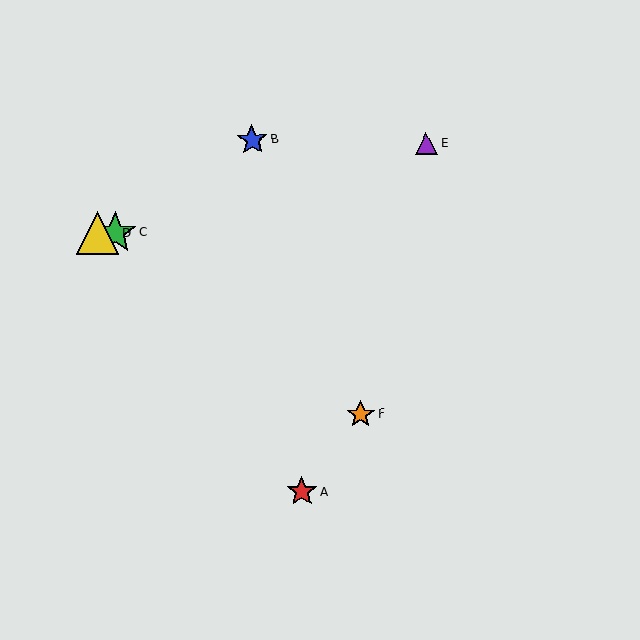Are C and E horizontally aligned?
No, C is at y≈233 and E is at y≈143.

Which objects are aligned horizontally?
Objects C, D are aligned horizontally.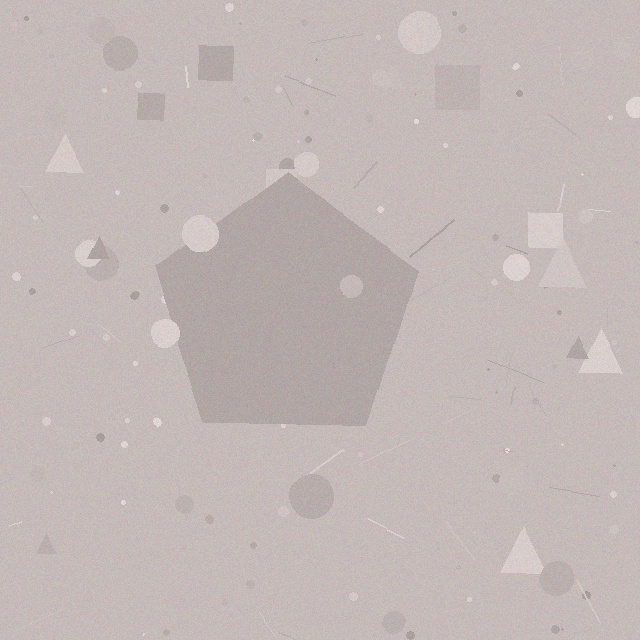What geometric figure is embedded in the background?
A pentagon is embedded in the background.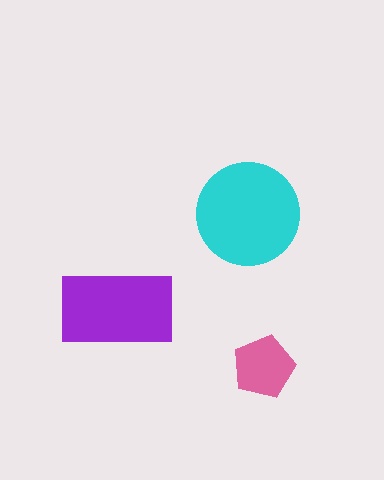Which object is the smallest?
The pink pentagon.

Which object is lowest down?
The pink pentagon is bottommost.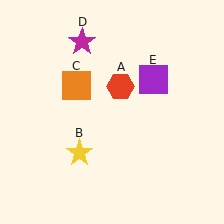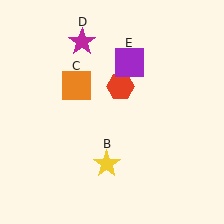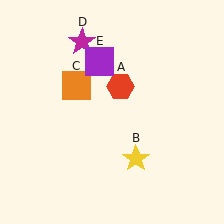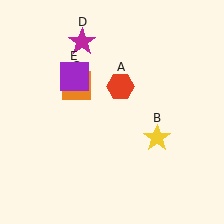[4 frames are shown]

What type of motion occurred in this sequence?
The yellow star (object B), purple square (object E) rotated counterclockwise around the center of the scene.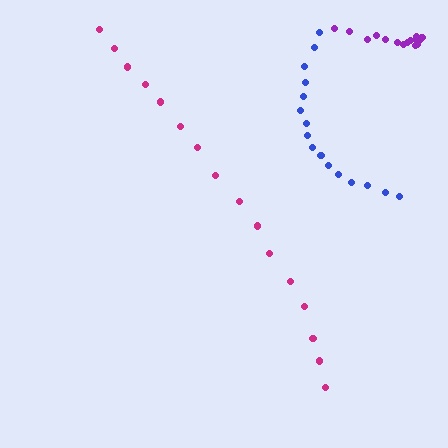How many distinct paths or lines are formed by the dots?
There are 3 distinct paths.